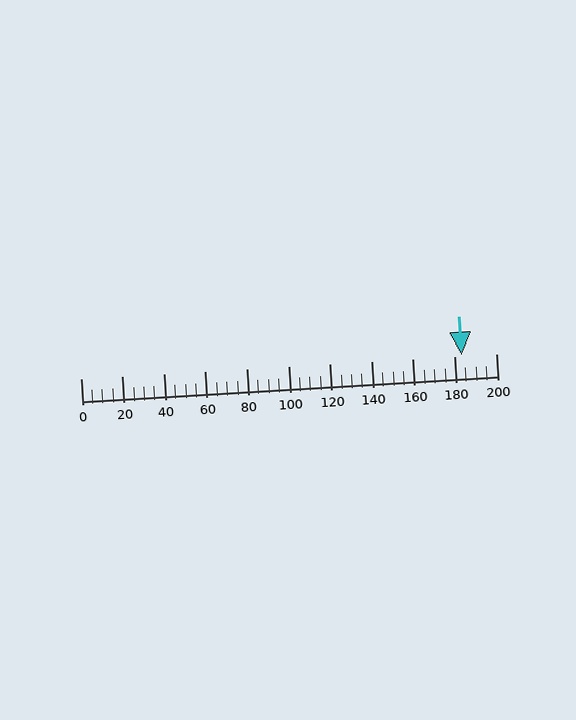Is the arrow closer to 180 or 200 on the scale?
The arrow is closer to 180.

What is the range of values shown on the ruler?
The ruler shows values from 0 to 200.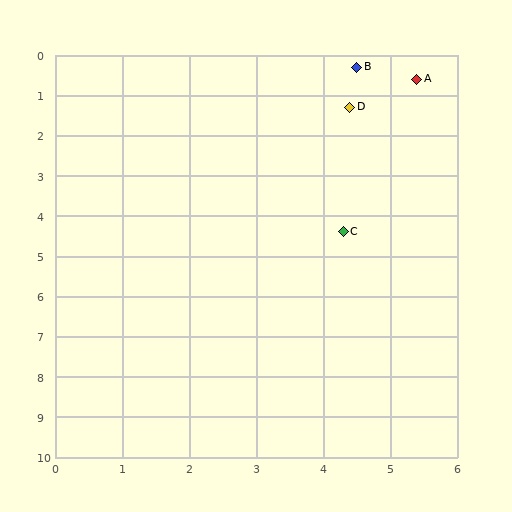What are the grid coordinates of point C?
Point C is at approximately (4.3, 4.4).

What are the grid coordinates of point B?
Point B is at approximately (4.5, 0.3).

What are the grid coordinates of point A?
Point A is at approximately (5.4, 0.6).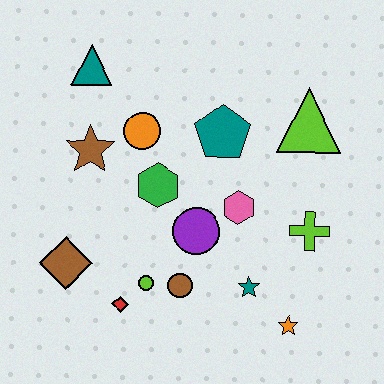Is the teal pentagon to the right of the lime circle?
Yes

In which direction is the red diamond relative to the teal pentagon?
The red diamond is below the teal pentagon.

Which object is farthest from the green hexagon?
The orange star is farthest from the green hexagon.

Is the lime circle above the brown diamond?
No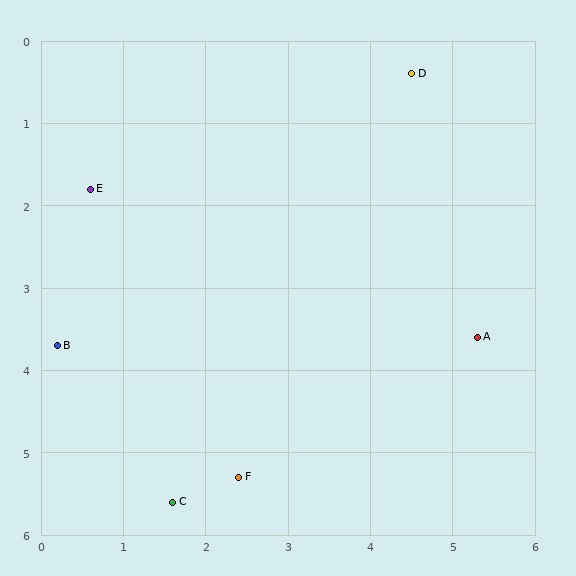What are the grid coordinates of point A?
Point A is at approximately (5.3, 3.6).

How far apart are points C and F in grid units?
Points C and F are about 0.9 grid units apart.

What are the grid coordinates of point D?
Point D is at approximately (4.5, 0.4).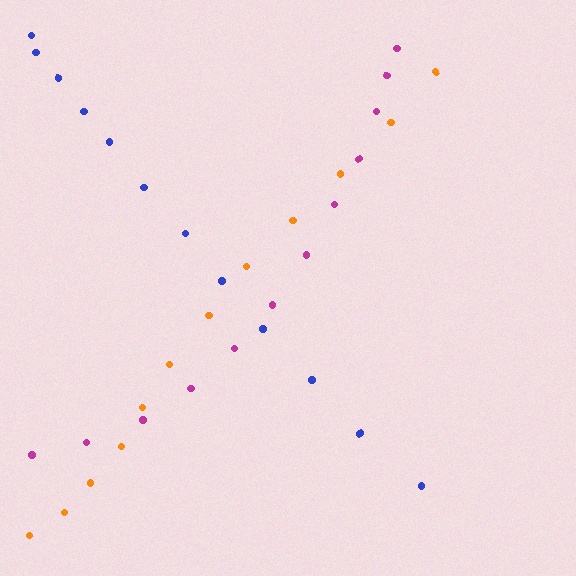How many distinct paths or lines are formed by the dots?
There are 3 distinct paths.